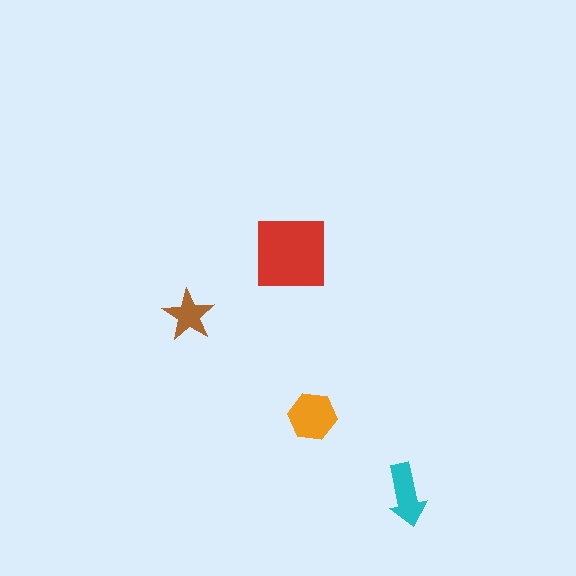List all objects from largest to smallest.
The red square, the orange hexagon, the cyan arrow, the brown star.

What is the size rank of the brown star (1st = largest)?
4th.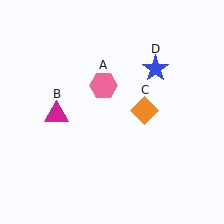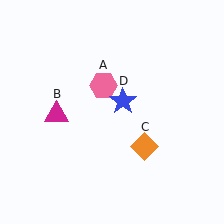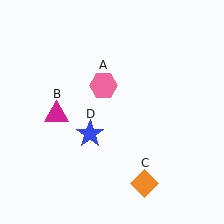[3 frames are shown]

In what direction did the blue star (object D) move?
The blue star (object D) moved down and to the left.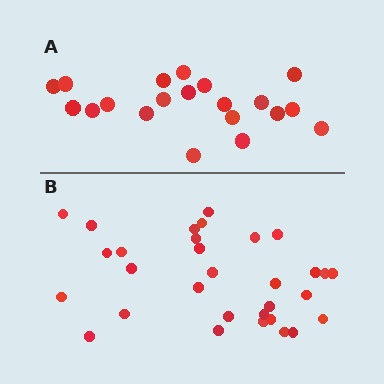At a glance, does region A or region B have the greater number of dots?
Region B (the bottom region) has more dots.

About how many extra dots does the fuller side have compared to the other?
Region B has roughly 12 or so more dots than region A.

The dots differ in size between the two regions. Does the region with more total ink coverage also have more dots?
No. Region A has more total ink coverage because its dots are larger, but region B actually contains more individual dots. Total area can be misleading — the number of items is what matters here.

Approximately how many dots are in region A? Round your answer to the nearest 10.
About 20 dots.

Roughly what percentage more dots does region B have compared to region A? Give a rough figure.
About 55% more.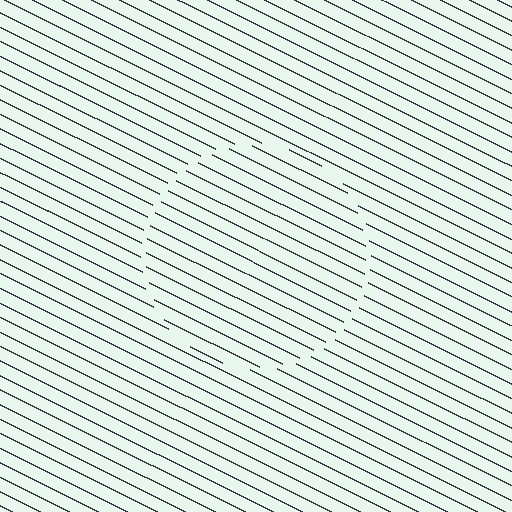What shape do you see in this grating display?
An illusory circle. The interior of the shape contains the same grating, shifted by half a period — the contour is defined by the phase discontinuity where line-ends from the inner and outer gratings abut.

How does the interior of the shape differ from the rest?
The interior of the shape contains the same grating, shifted by half a period — the contour is defined by the phase discontinuity where line-ends from the inner and outer gratings abut.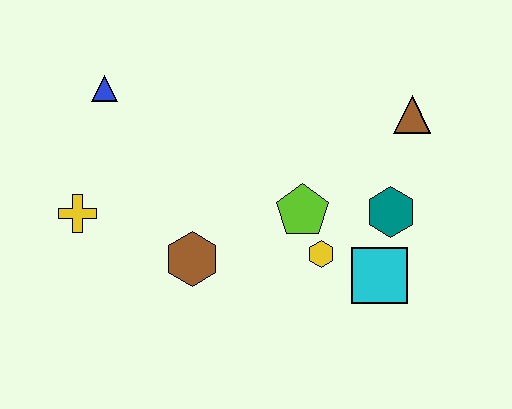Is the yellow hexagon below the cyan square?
No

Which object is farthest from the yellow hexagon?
The blue triangle is farthest from the yellow hexagon.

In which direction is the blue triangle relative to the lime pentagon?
The blue triangle is to the left of the lime pentagon.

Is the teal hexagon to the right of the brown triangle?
No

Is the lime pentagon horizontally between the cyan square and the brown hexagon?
Yes